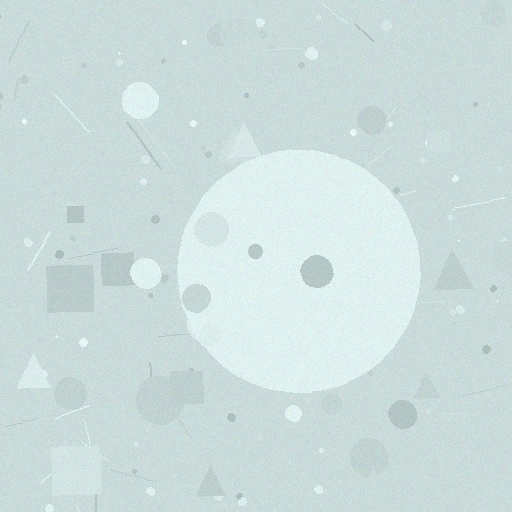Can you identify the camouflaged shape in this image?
The camouflaged shape is a circle.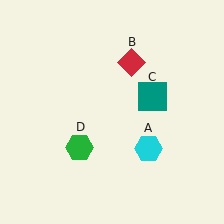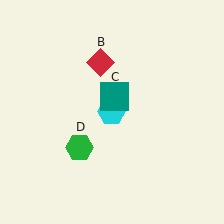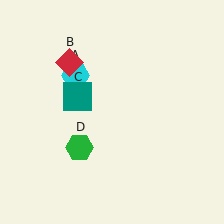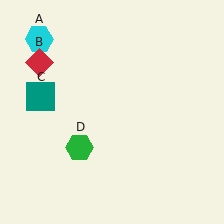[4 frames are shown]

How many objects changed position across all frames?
3 objects changed position: cyan hexagon (object A), red diamond (object B), teal square (object C).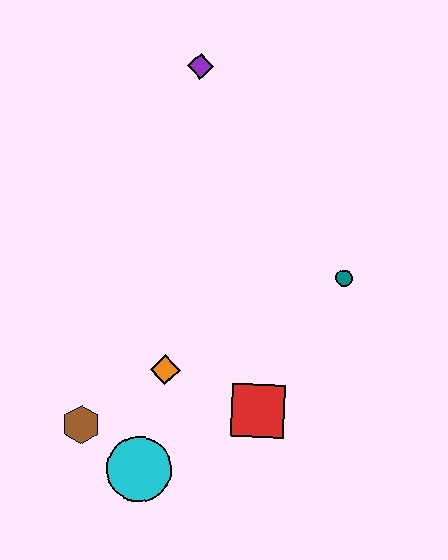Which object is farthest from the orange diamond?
The purple diamond is farthest from the orange diamond.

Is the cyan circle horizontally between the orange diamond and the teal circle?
No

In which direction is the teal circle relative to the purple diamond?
The teal circle is below the purple diamond.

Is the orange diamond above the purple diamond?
No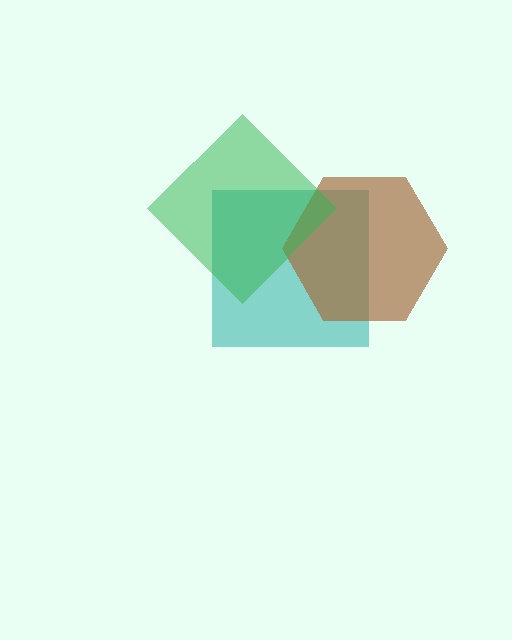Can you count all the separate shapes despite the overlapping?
Yes, there are 3 separate shapes.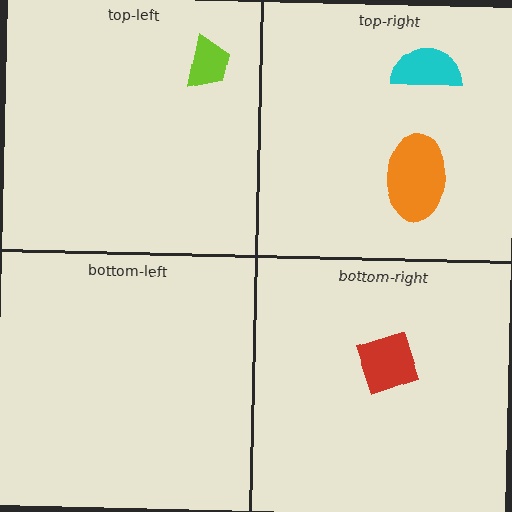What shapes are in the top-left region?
The lime trapezoid.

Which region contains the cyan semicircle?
The top-right region.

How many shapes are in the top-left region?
1.